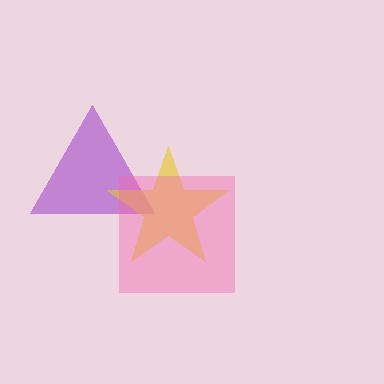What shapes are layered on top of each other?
The layered shapes are: a purple triangle, a yellow star, a pink square.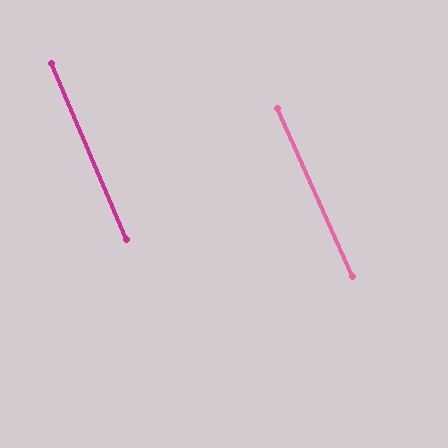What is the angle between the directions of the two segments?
Approximately 1 degree.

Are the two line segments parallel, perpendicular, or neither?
Parallel — their directions differ by only 1.0°.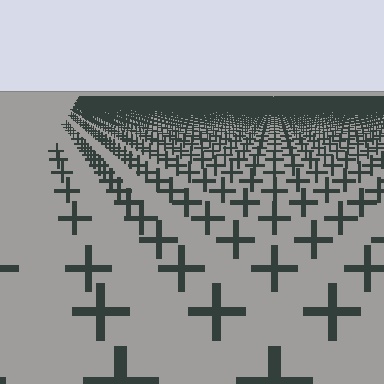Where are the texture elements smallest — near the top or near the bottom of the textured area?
Near the top.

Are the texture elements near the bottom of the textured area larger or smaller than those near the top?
Larger. Near the bottom, elements are closer to the viewer and appear at a bigger on-screen size.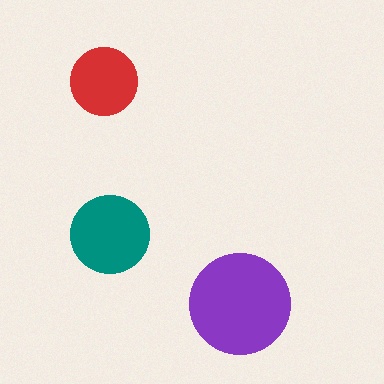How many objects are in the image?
There are 3 objects in the image.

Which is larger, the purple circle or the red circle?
The purple one.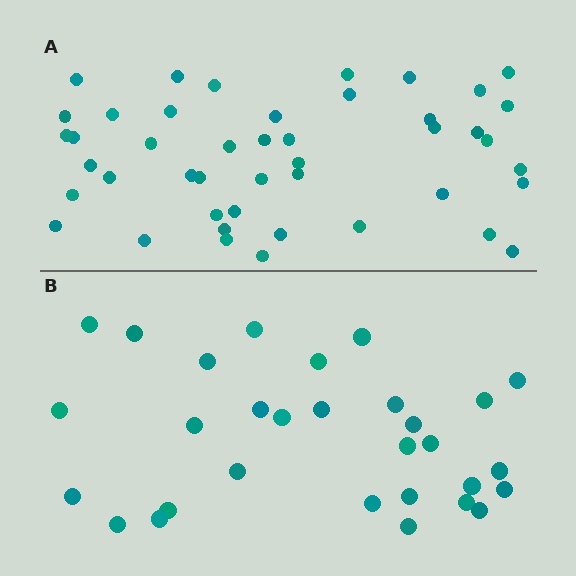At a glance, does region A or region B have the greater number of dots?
Region A (the top region) has more dots.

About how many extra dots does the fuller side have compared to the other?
Region A has approximately 15 more dots than region B.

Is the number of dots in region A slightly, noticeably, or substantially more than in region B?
Region A has substantially more. The ratio is roughly 1.5 to 1.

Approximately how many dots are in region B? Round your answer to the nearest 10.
About 30 dots.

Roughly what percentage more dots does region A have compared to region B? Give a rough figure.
About 50% more.